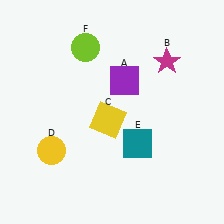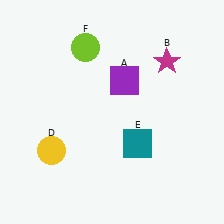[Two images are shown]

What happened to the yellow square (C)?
The yellow square (C) was removed in Image 2. It was in the bottom-left area of Image 1.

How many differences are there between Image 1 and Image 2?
There is 1 difference between the two images.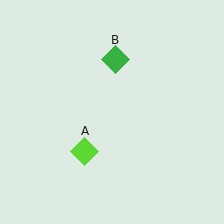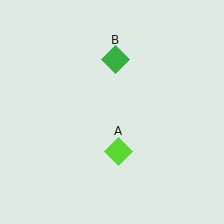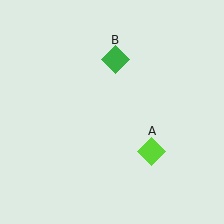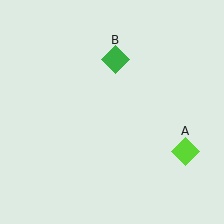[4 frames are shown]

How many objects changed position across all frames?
1 object changed position: lime diamond (object A).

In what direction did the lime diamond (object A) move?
The lime diamond (object A) moved right.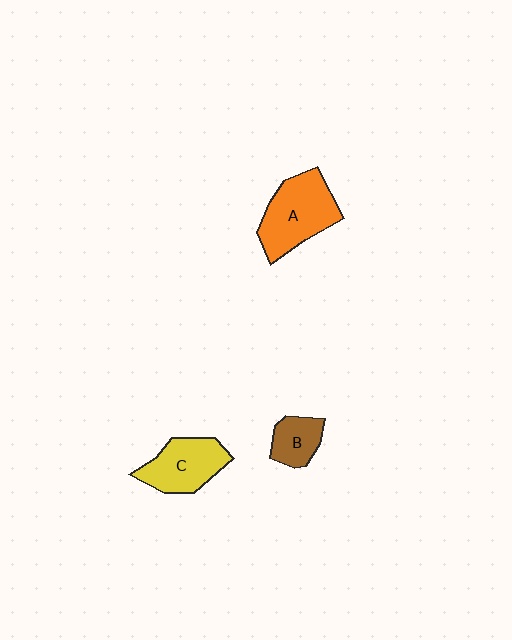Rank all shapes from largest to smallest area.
From largest to smallest: A (orange), C (yellow), B (brown).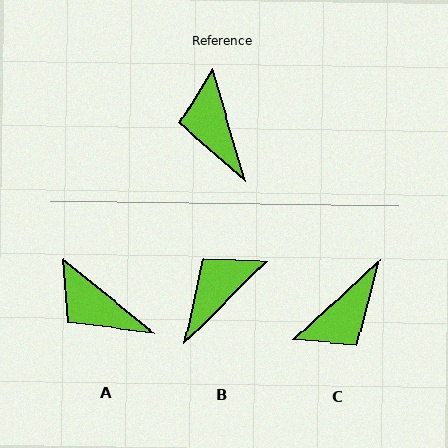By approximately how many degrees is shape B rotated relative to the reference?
Approximately 61 degrees clockwise.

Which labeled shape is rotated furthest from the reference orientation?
C, about 116 degrees away.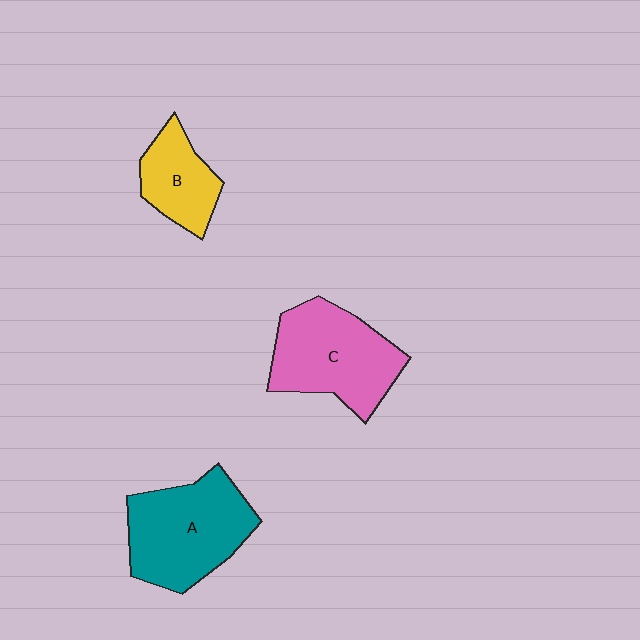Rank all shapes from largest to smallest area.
From largest to smallest: A (teal), C (pink), B (yellow).